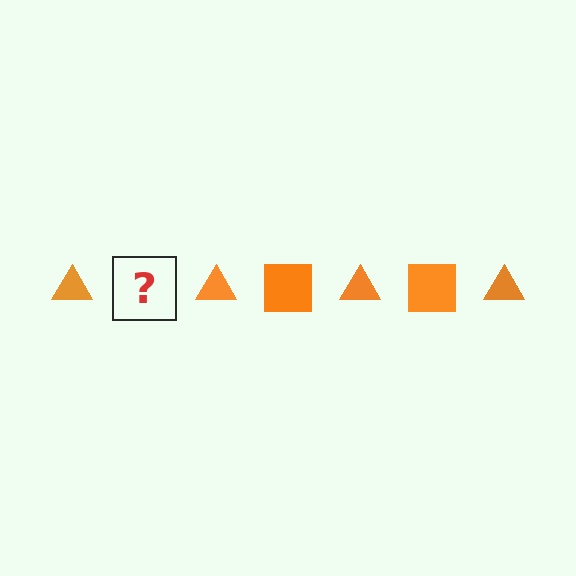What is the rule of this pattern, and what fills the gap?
The rule is that the pattern cycles through triangle, square shapes in orange. The gap should be filled with an orange square.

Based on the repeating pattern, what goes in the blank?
The blank should be an orange square.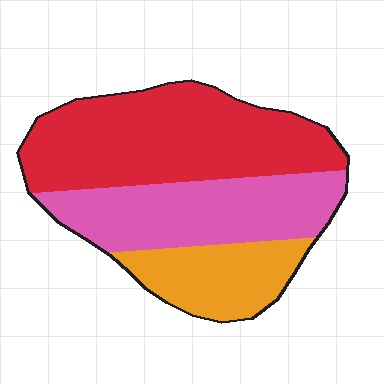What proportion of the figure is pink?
Pink covers around 35% of the figure.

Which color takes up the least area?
Orange, at roughly 20%.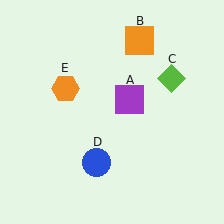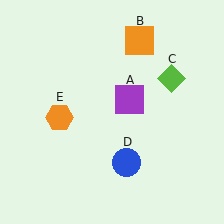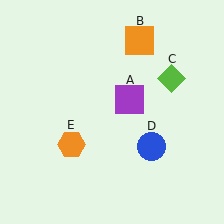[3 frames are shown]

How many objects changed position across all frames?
2 objects changed position: blue circle (object D), orange hexagon (object E).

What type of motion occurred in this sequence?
The blue circle (object D), orange hexagon (object E) rotated counterclockwise around the center of the scene.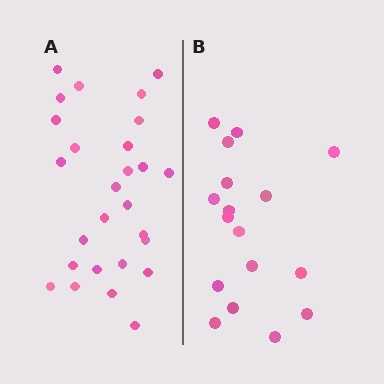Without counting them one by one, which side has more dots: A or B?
Region A (the left region) has more dots.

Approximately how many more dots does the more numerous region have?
Region A has roughly 10 or so more dots than region B.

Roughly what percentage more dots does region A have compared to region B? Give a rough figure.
About 60% more.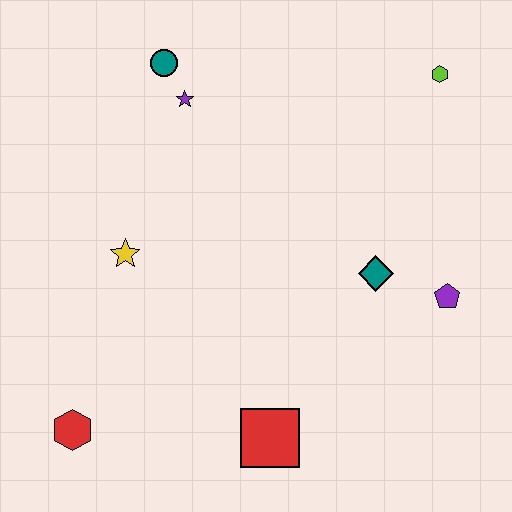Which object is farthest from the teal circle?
The red square is farthest from the teal circle.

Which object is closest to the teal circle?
The purple star is closest to the teal circle.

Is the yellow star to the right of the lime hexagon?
No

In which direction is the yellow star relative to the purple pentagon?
The yellow star is to the left of the purple pentagon.